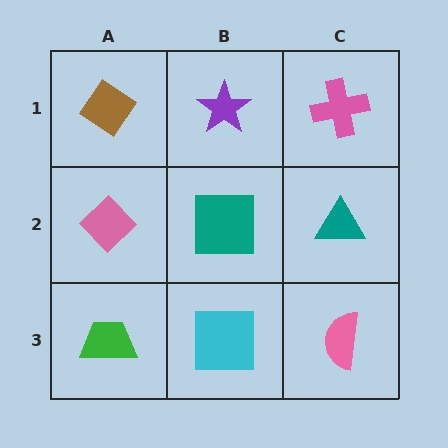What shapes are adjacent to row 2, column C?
A pink cross (row 1, column C), a pink semicircle (row 3, column C), a teal square (row 2, column B).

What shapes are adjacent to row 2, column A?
A brown diamond (row 1, column A), a green trapezoid (row 3, column A), a teal square (row 2, column B).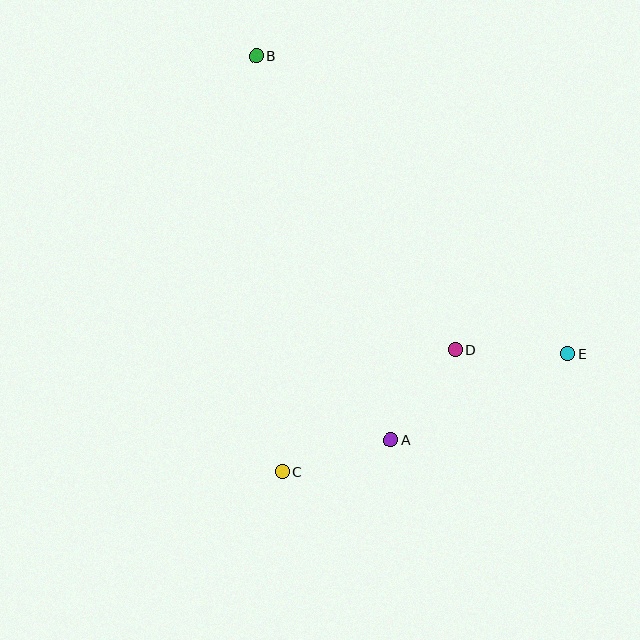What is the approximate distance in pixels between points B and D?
The distance between B and D is approximately 355 pixels.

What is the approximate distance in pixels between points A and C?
The distance between A and C is approximately 113 pixels.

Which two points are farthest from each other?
Points B and E are farthest from each other.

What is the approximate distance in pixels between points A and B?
The distance between A and B is approximately 406 pixels.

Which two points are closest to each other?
Points A and D are closest to each other.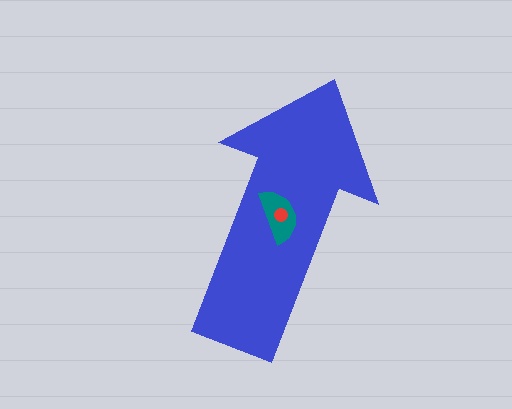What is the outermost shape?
The blue arrow.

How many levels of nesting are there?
3.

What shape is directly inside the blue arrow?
The teal semicircle.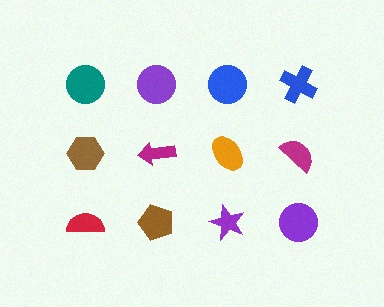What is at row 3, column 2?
A brown pentagon.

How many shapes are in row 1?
4 shapes.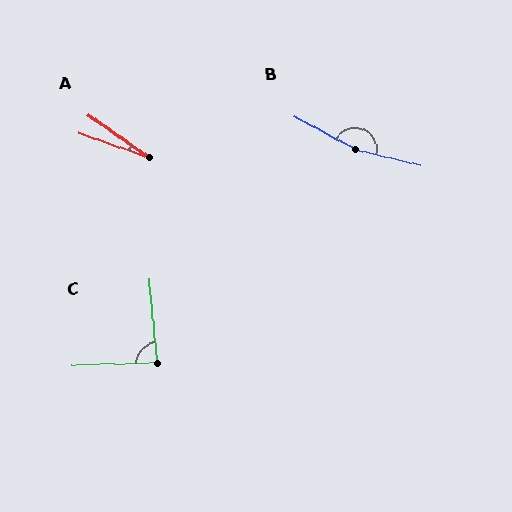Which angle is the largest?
B, at approximately 166 degrees.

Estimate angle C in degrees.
Approximately 86 degrees.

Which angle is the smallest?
A, at approximately 16 degrees.